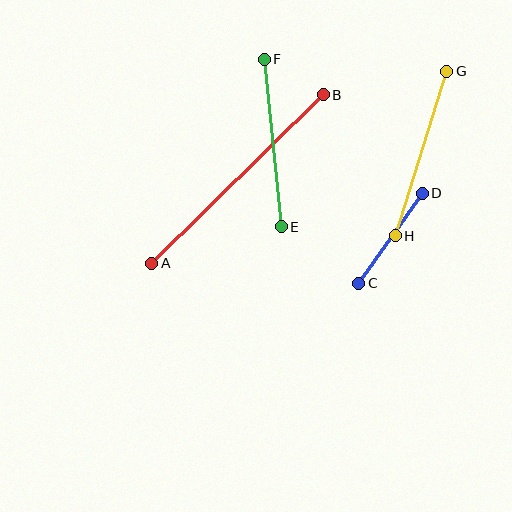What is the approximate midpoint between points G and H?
The midpoint is at approximately (421, 153) pixels.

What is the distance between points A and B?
The distance is approximately 240 pixels.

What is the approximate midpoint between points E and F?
The midpoint is at approximately (273, 143) pixels.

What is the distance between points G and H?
The distance is approximately 172 pixels.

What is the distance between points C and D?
The distance is approximately 111 pixels.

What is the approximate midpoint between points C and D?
The midpoint is at approximately (391, 238) pixels.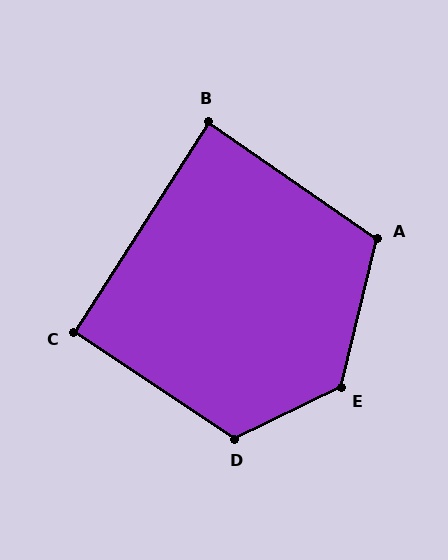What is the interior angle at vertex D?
Approximately 121 degrees (obtuse).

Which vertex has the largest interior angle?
E, at approximately 129 degrees.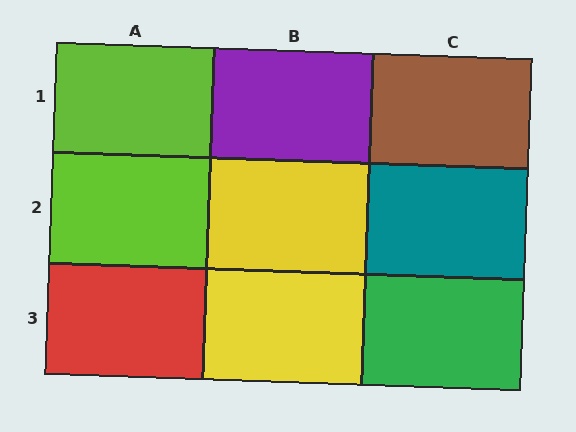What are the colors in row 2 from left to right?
Lime, yellow, teal.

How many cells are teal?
1 cell is teal.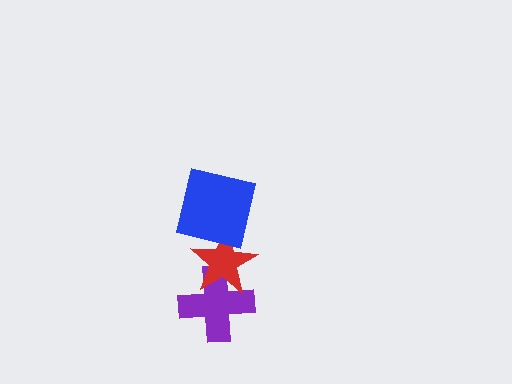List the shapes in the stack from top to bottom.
From top to bottom: the blue square, the red star, the purple cross.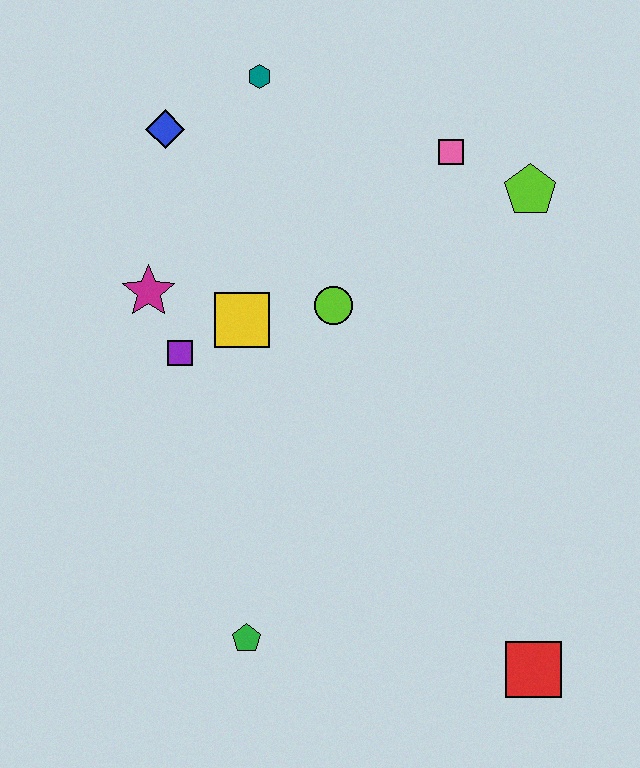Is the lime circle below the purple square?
No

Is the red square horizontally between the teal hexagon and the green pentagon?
No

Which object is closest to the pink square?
The lime pentagon is closest to the pink square.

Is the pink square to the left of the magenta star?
No